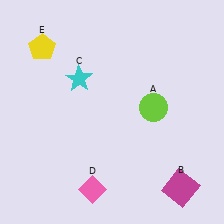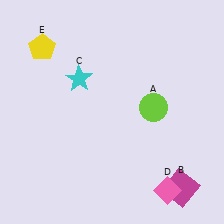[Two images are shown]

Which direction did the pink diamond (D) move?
The pink diamond (D) moved right.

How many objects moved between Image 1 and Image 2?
1 object moved between the two images.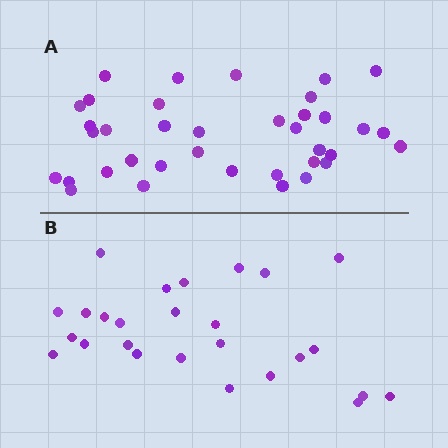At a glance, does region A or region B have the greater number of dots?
Region A (the top region) has more dots.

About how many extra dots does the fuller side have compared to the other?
Region A has roughly 12 or so more dots than region B.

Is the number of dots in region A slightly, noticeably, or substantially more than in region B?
Region A has noticeably more, but not dramatically so. The ratio is roughly 1.4 to 1.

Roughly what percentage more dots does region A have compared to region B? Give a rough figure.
About 40% more.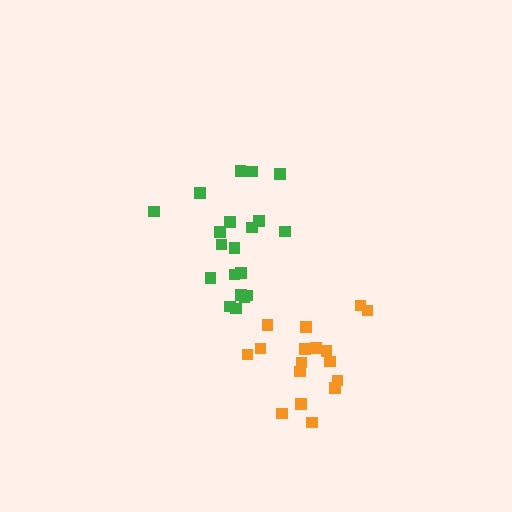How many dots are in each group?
Group 1: 20 dots, Group 2: 17 dots (37 total).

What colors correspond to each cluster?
The clusters are colored: green, orange.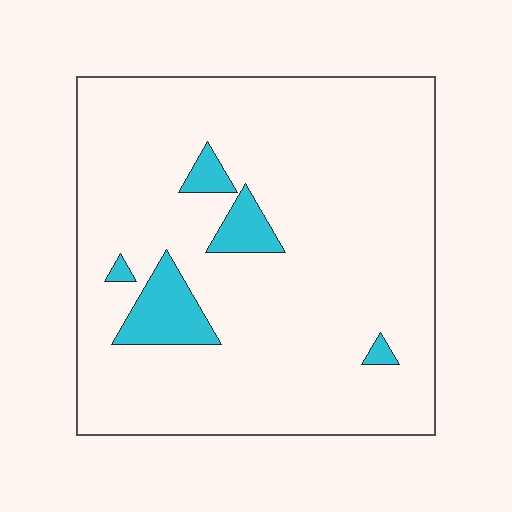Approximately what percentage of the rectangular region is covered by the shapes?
Approximately 10%.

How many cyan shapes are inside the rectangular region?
5.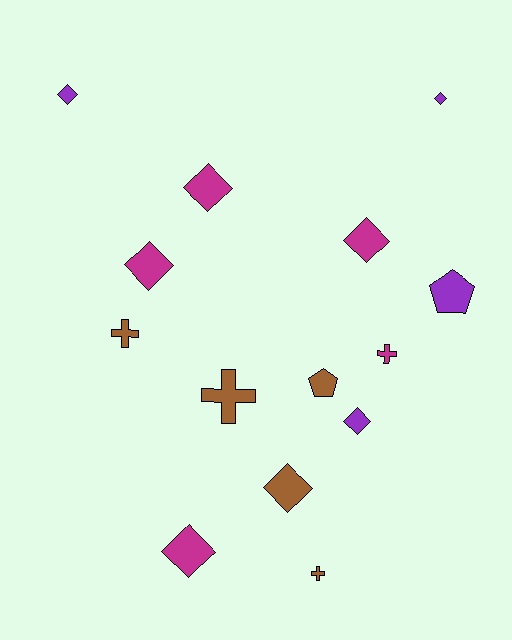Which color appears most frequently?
Magenta, with 5 objects.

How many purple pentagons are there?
There is 1 purple pentagon.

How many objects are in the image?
There are 14 objects.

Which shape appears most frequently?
Diamond, with 8 objects.